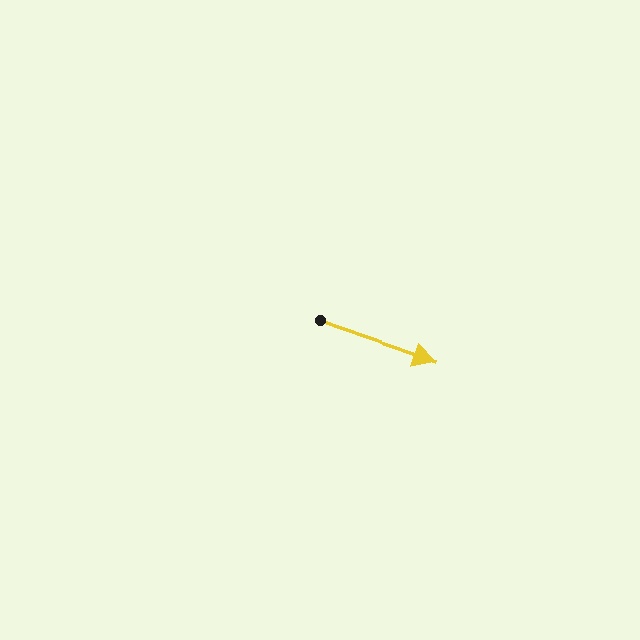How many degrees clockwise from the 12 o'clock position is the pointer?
Approximately 110 degrees.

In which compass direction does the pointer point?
East.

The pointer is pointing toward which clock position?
Roughly 4 o'clock.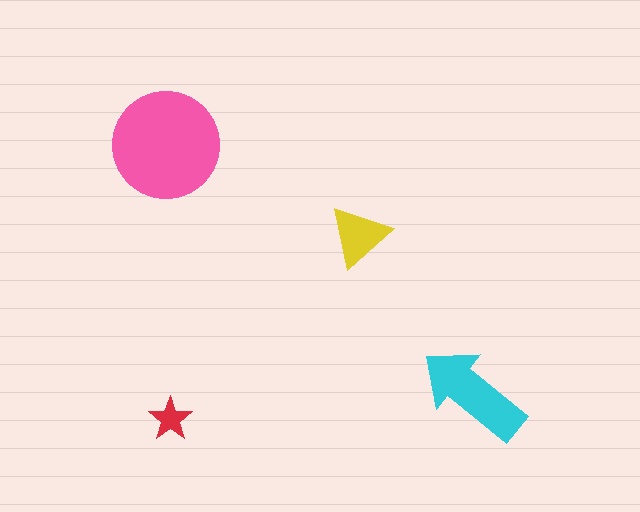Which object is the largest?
The pink circle.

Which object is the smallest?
The red star.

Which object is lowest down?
The red star is bottommost.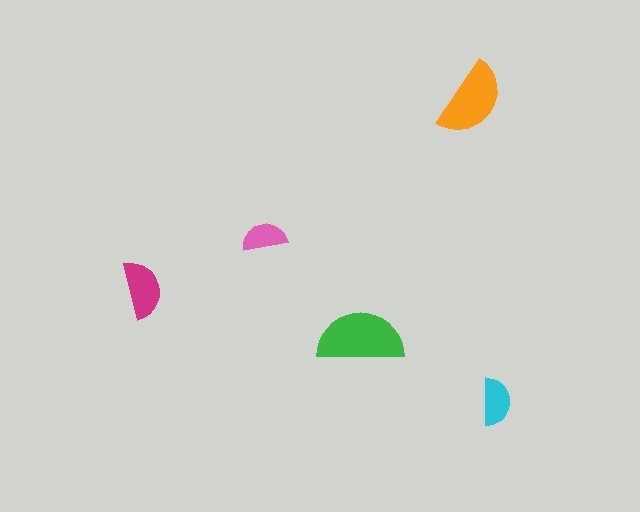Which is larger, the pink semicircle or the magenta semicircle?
The magenta one.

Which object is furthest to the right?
The cyan semicircle is rightmost.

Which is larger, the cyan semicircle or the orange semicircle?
The orange one.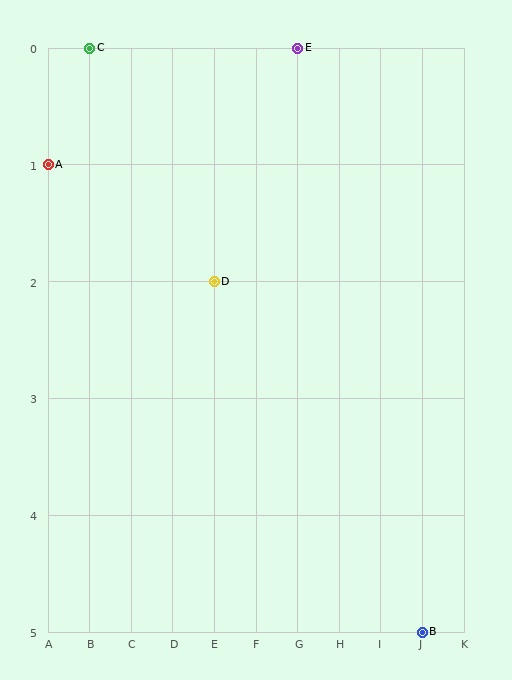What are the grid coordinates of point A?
Point A is at grid coordinates (A, 1).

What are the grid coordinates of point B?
Point B is at grid coordinates (J, 5).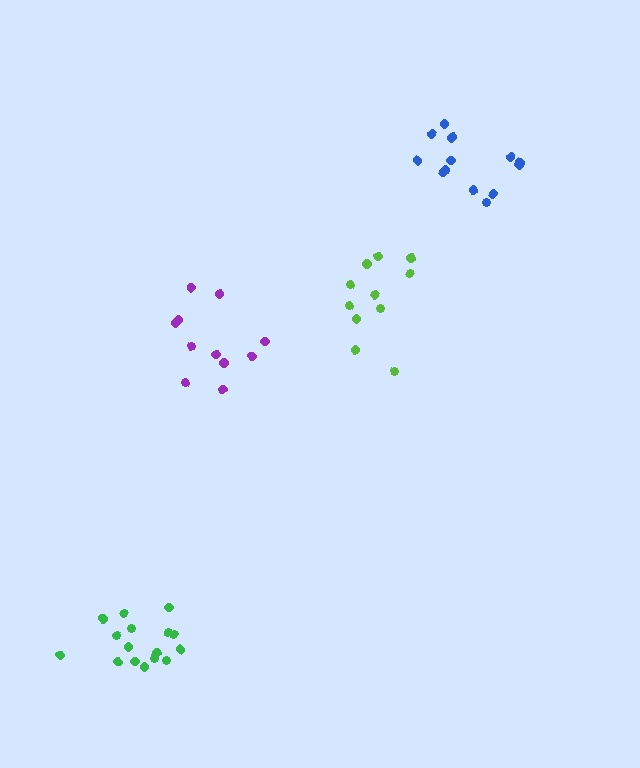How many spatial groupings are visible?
There are 4 spatial groupings.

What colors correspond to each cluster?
The clusters are colored: lime, blue, purple, green.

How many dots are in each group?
Group 1: 11 dots, Group 2: 14 dots, Group 3: 11 dots, Group 4: 16 dots (52 total).